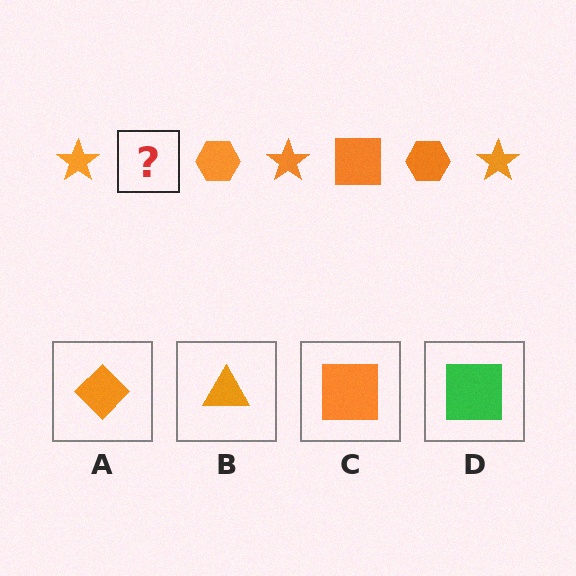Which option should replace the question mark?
Option C.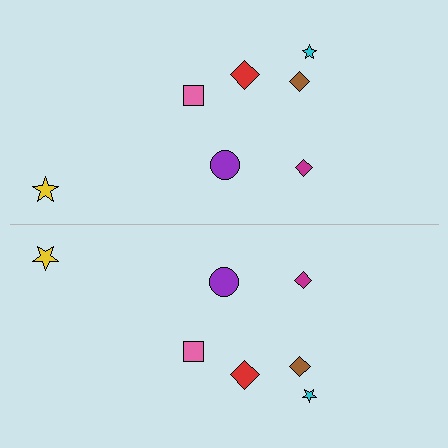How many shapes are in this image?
There are 14 shapes in this image.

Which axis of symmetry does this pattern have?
The pattern has a horizontal axis of symmetry running through the center of the image.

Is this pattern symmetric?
Yes, this pattern has bilateral (reflection) symmetry.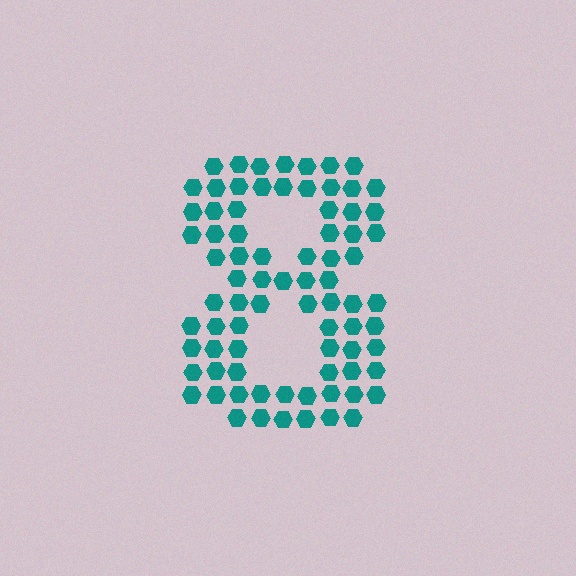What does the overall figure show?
The overall figure shows the digit 8.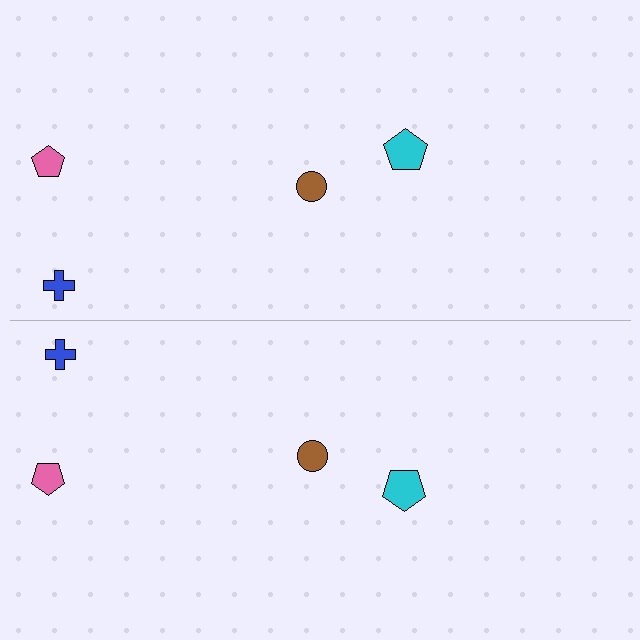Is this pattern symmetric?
Yes, this pattern has bilateral (reflection) symmetry.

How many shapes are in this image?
There are 8 shapes in this image.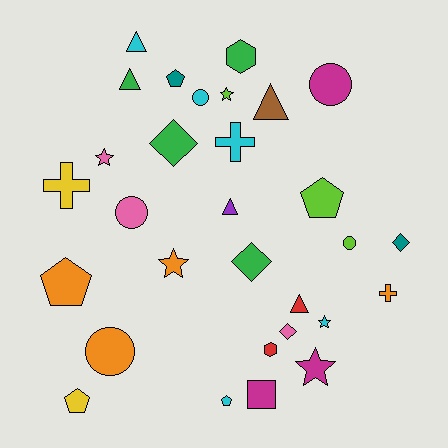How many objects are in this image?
There are 30 objects.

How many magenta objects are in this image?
There are 3 magenta objects.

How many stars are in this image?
There are 5 stars.